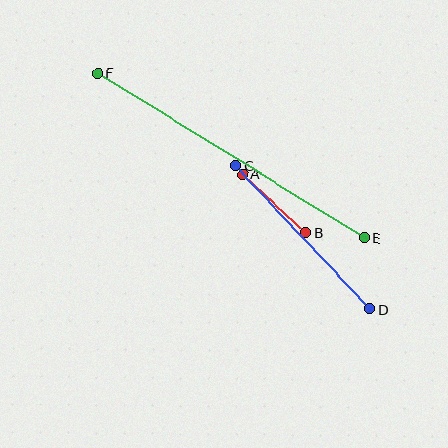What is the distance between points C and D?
The distance is approximately 197 pixels.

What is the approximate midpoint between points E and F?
The midpoint is at approximately (231, 156) pixels.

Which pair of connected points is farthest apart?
Points E and F are farthest apart.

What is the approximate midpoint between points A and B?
The midpoint is at approximately (274, 204) pixels.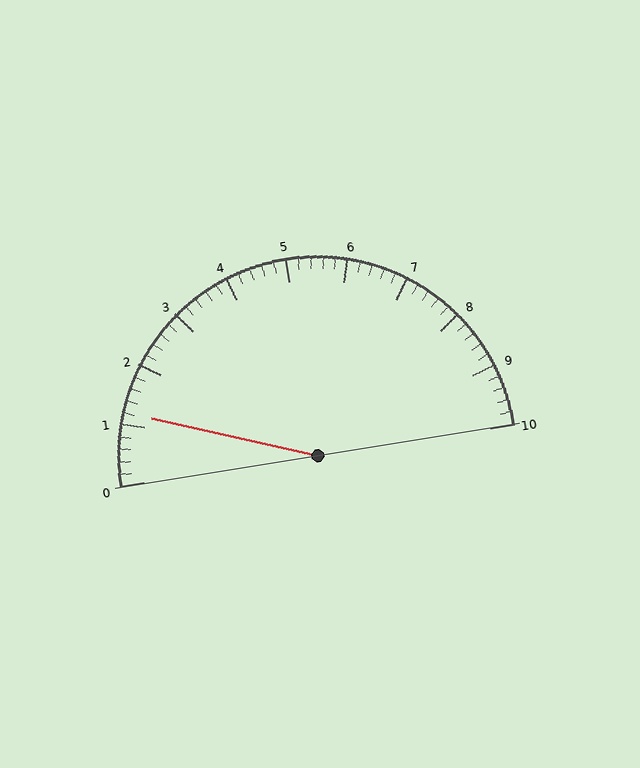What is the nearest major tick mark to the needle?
The nearest major tick mark is 1.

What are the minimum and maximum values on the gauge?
The gauge ranges from 0 to 10.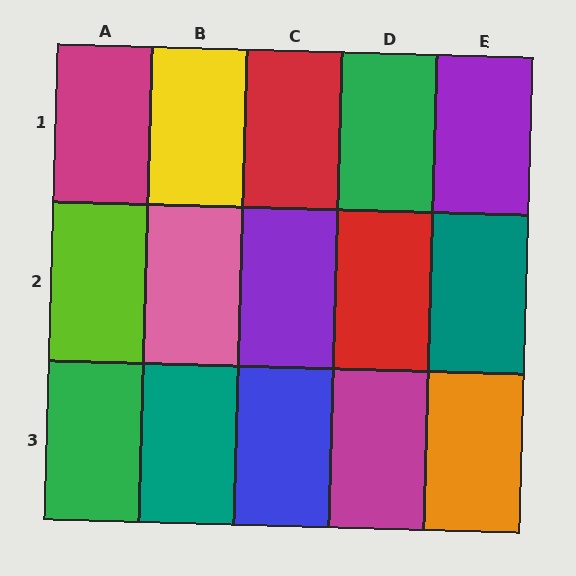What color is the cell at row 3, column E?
Orange.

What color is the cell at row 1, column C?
Red.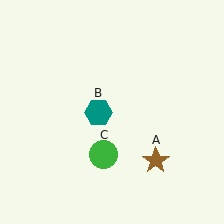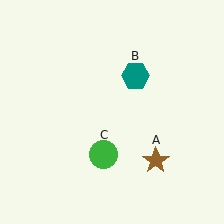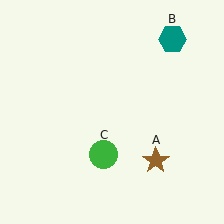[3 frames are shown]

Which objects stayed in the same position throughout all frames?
Brown star (object A) and green circle (object C) remained stationary.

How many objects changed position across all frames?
1 object changed position: teal hexagon (object B).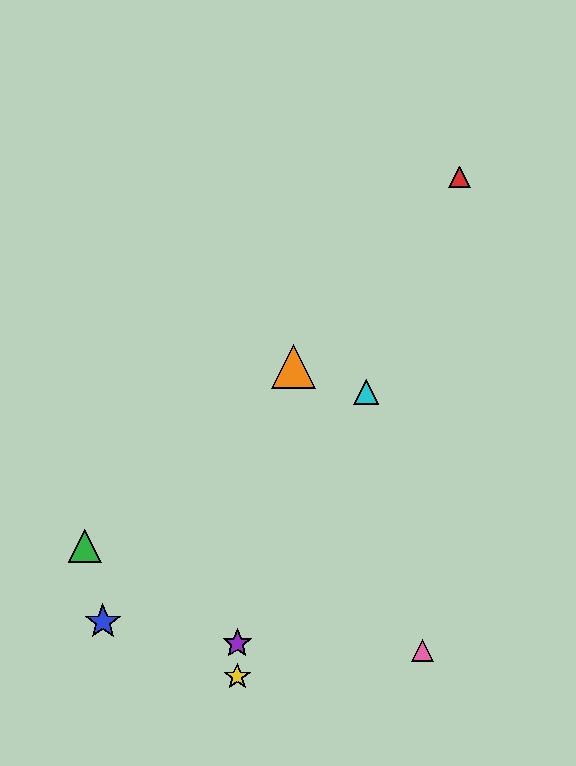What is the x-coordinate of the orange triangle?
The orange triangle is at x≈294.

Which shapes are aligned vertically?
The yellow star, the purple star are aligned vertically.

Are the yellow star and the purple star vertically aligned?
Yes, both are at x≈237.